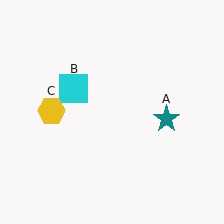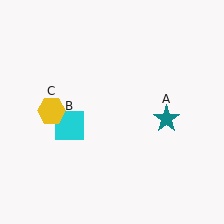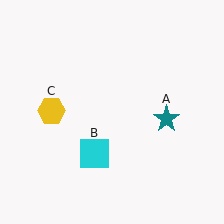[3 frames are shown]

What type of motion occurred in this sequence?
The cyan square (object B) rotated counterclockwise around the center of the scene.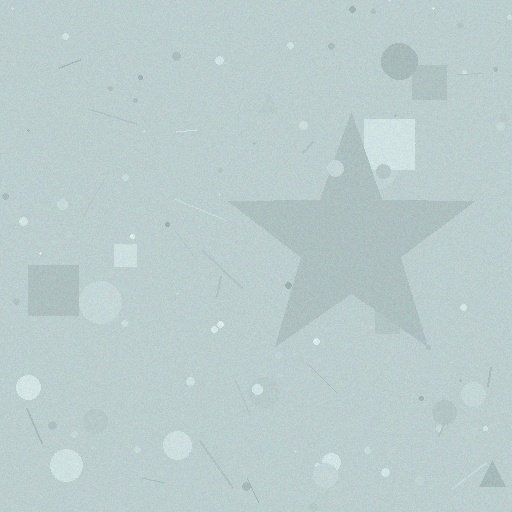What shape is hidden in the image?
A star is hidden in the image.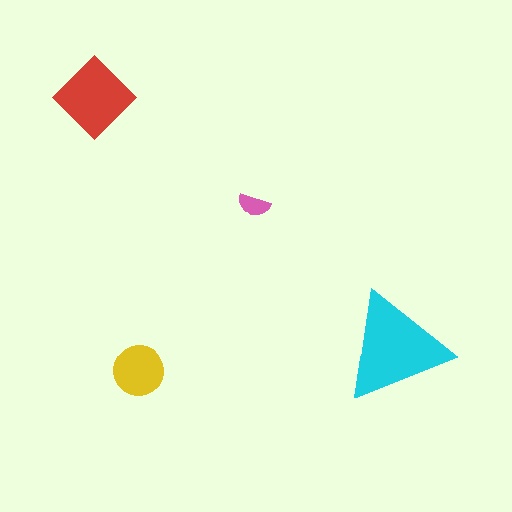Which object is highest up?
The red diamond is topmost.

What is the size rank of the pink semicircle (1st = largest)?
4th.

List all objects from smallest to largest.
The pink semicircle, the yellow circle, the red diamond, the cyan triangle.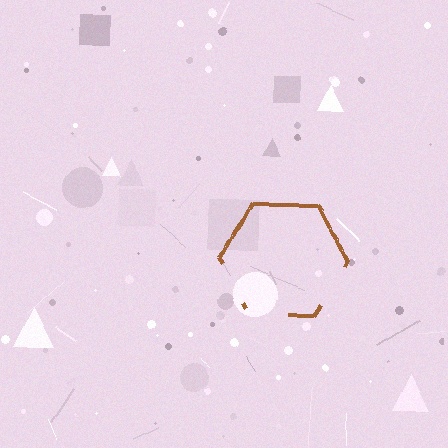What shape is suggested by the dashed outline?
The dashed outline suggests a hexagon.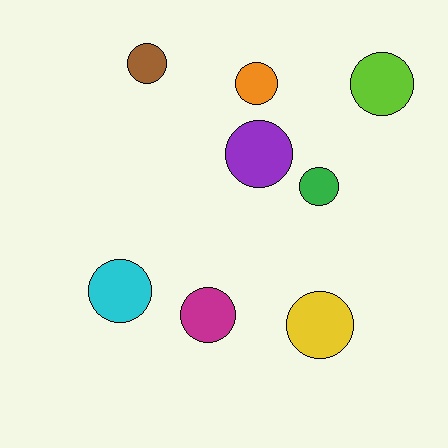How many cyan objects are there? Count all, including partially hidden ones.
There is 1 cyan object.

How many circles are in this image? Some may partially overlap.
There are 8 circles.